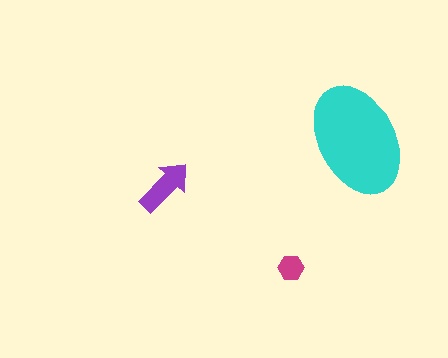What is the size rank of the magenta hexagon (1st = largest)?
3rd.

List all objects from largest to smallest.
The cyan ellipse, the purple arrow, the magenta hexagon.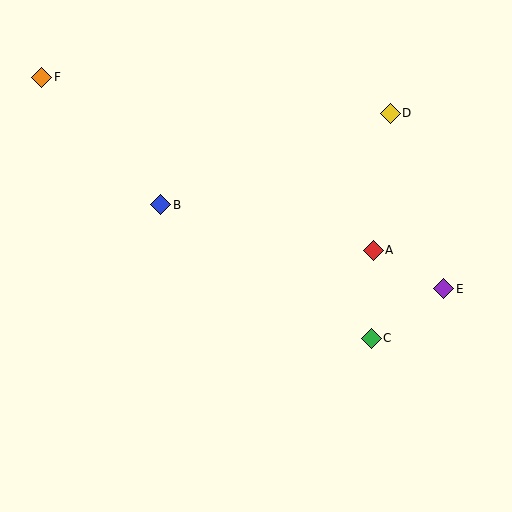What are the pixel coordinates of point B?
Point B is at (161, 205).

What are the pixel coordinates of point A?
Point A is at (373, 250).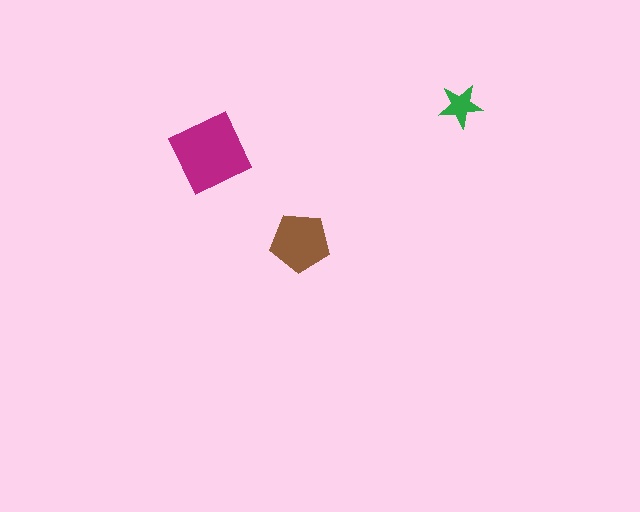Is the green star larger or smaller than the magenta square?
Smaller.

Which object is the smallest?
The green star.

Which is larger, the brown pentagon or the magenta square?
The magenta square.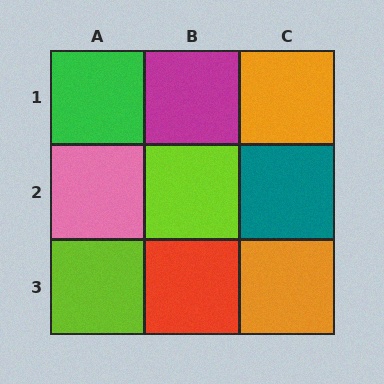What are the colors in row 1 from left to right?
Green, magenta, orange.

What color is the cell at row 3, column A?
Lime.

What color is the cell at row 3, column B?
Red.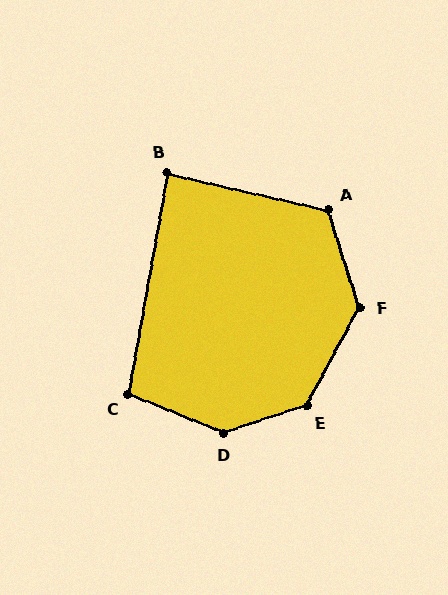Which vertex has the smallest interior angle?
B, at approximately 87 degrees.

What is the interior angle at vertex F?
Approximately 134 degrees (obtuse).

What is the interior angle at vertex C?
Approximately 102 degrees (obtuse).